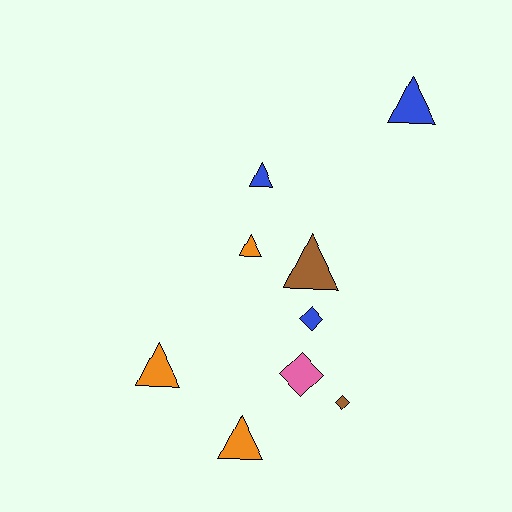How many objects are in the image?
There are 9 objects.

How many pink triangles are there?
There are no pink triangles.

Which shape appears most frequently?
Triangle, with 6 objects.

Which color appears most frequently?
Blue, with 3 objects.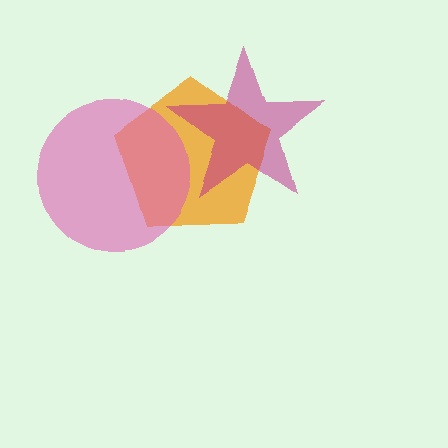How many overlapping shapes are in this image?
There are 3 overlapping shapes in the image.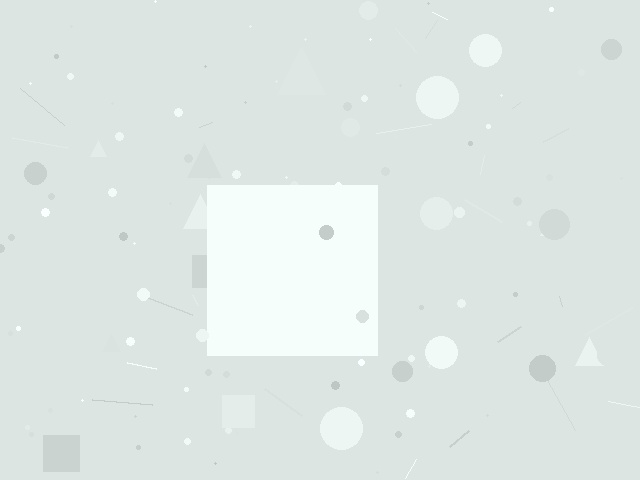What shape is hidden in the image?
A square is hidden in the image.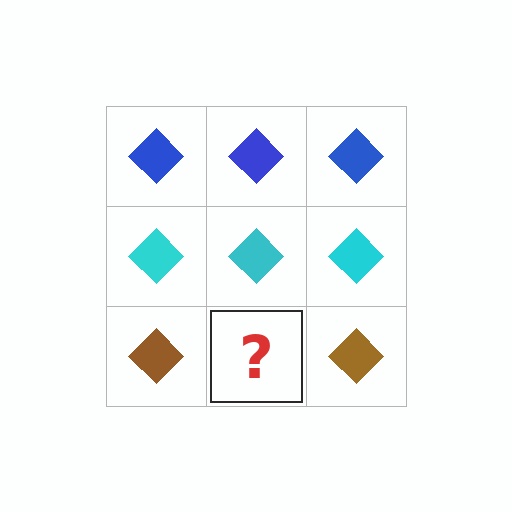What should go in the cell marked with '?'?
The missing cell should contain a brown diamond.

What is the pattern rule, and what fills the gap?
The rule is that each row has a consistent color. The gap should be filled with a brown diamond.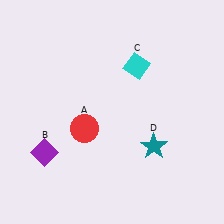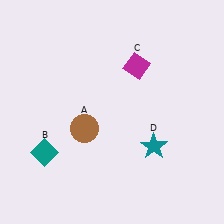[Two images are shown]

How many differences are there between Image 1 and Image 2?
There are 3 differences between the two images.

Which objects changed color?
A changed from red to brown. B changed from purple to teal. C changed from cyan to magenta.